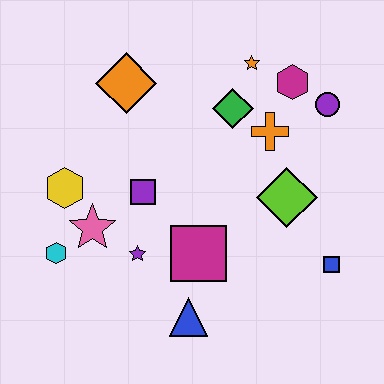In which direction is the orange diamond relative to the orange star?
The orange diamond is to the left of the orange star.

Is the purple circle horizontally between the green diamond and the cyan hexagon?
No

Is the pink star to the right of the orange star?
No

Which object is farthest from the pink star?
The purple circle is farthest from the pink star.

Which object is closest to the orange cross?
The green diamond is closest to the orange cross.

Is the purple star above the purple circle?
No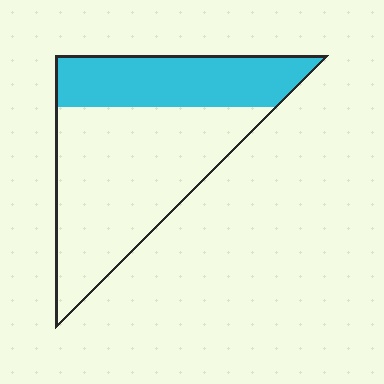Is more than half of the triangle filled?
No.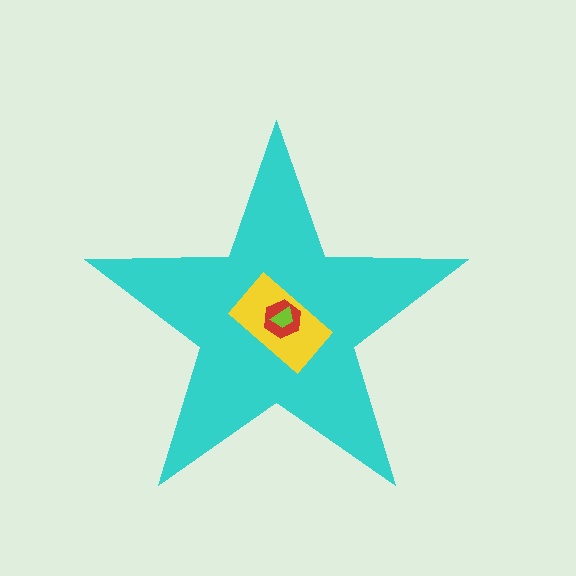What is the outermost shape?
The cyan star.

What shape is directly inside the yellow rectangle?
The red hexagon.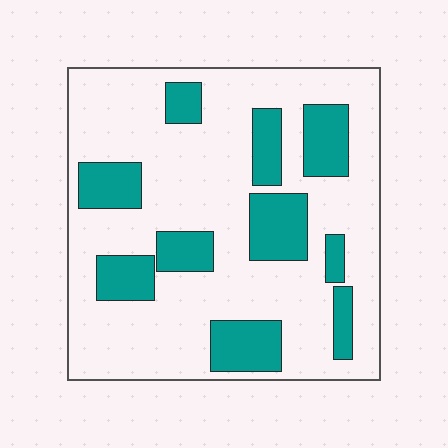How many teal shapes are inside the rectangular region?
10.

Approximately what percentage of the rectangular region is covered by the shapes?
Approximately 25%.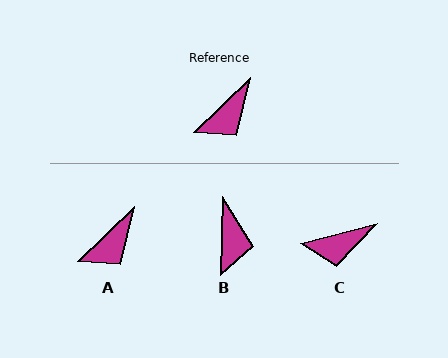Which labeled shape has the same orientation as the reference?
A.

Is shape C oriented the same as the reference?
No, it is off by about 30 degrees.